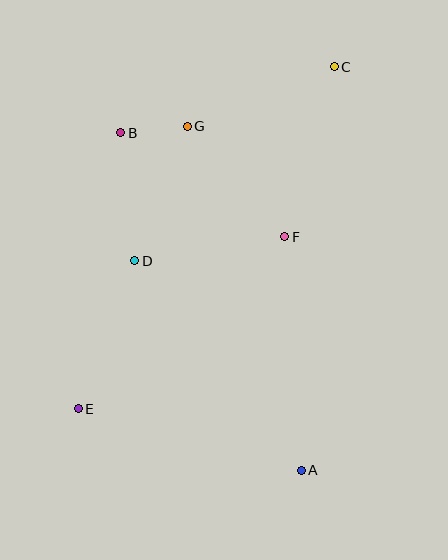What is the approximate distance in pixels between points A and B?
The distance between A and B is approximately 383 pixels.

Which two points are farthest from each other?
Points C and E are farthest from each other.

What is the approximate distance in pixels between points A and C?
The distance between A and C is approximately 405 pixels.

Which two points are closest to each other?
Points B and G are closest to each other.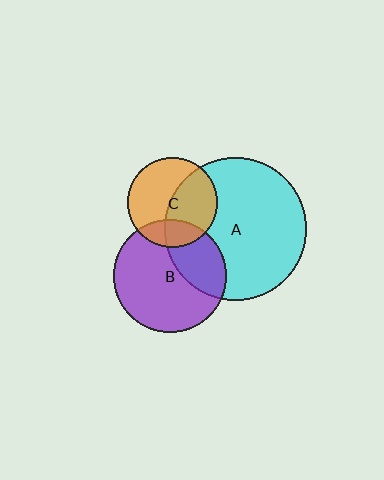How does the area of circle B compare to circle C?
Approximately 1.6 times.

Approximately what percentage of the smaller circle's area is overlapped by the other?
Approximately 45%.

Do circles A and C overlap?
Yes.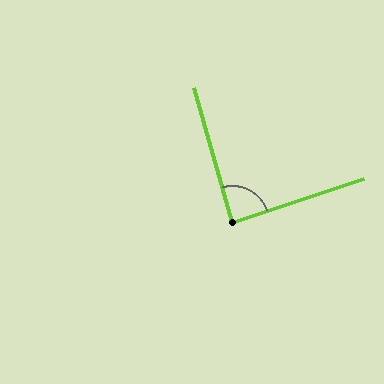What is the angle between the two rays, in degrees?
Approximately 87 degrees.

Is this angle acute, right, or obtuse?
It is approximately a right angle.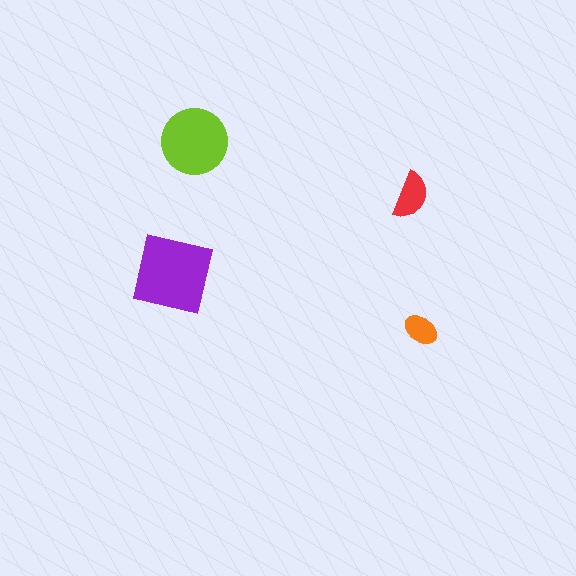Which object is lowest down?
The orange ellipse is bottommost.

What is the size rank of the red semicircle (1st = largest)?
3rd.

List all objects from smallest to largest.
The orange ellipse, the red semicircle, the lime circle, the purple square.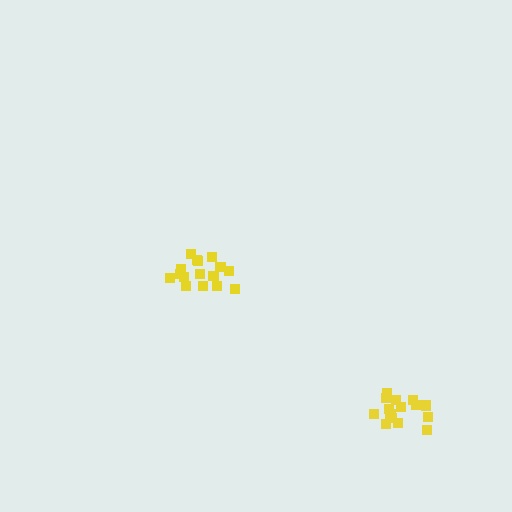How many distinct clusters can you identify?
There are 2 distinct clusters.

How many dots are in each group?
Group 1: 16 dots, Group 2: 15 dots (31 total).